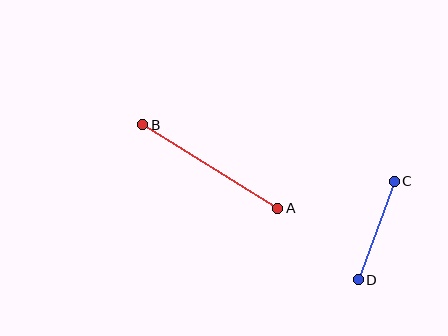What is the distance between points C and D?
The distance is approximately 105 pixels.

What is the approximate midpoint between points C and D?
The midpoint is at approximately (376, 231) pixels.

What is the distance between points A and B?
The distance is approximately 159 pixels.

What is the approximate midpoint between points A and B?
The midpoint is at approximately (210, 167) pixels.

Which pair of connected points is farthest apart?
Points A and B are farthest apart.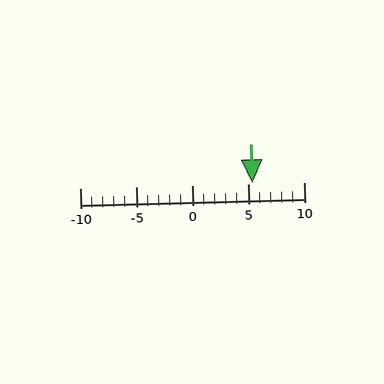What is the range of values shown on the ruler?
The ruler shows values from -10 to 10.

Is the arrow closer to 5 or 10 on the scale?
The arrow is closer to 5.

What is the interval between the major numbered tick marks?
The major tick marks are spaced 5 units apart.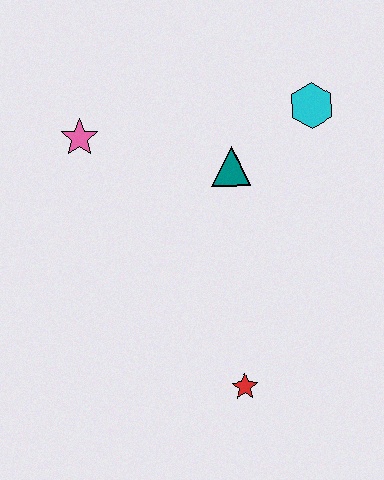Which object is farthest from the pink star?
The red star is farthest from the pink star.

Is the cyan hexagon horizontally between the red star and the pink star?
No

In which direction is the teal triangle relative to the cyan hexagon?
The teal triangle is to the left of the cyan hexagon.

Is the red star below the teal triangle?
Yes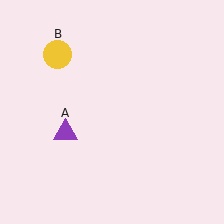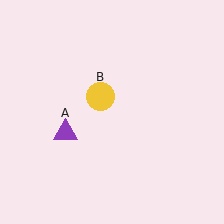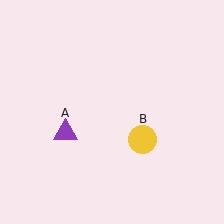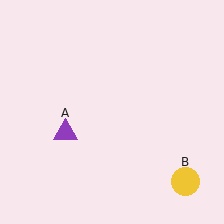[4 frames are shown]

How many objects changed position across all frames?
1 object changed position: yellow circle (object B).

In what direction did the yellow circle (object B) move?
The yellow circle (object B) moved down and to the right.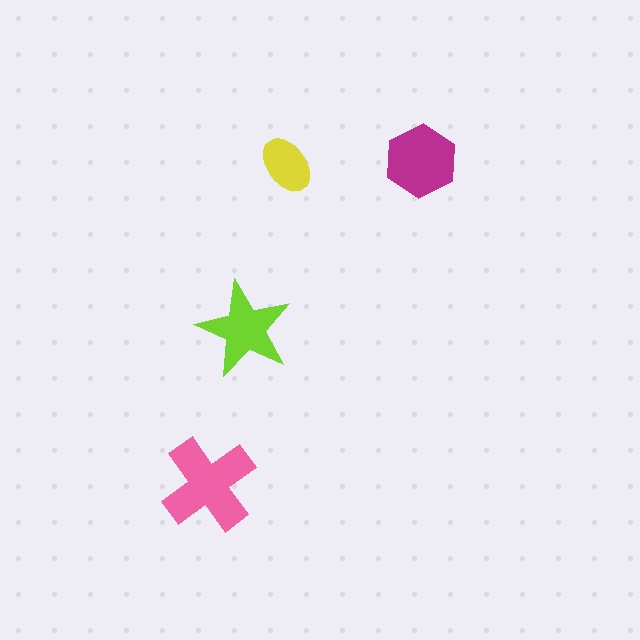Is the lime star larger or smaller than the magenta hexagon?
Smaller.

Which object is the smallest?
The yellow ellipse.